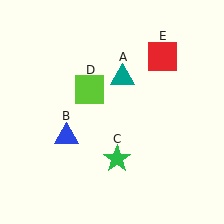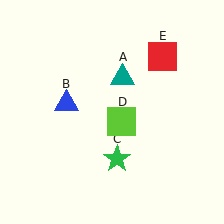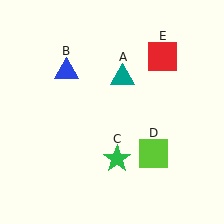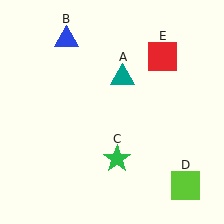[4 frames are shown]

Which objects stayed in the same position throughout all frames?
Teal triangle (object A) and green star (object C) and red square (object E) remained stationary.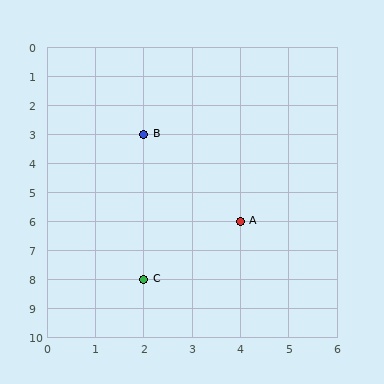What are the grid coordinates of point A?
Point A is at grid coordinates (4, 6).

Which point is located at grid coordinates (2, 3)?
Point B is at (2, 3).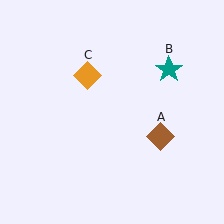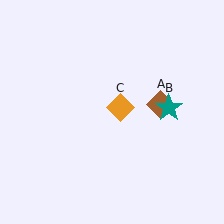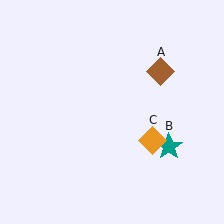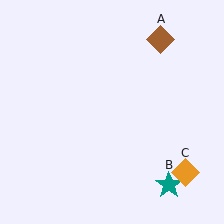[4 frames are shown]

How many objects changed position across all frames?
3 objects changed position: brown diamond (object A), teal star (object B), orange diamond (object C).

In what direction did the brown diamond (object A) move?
The brown diamond (object A) moved up.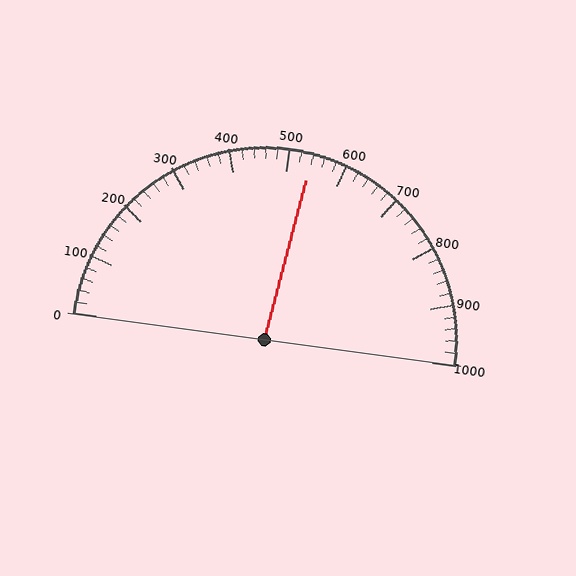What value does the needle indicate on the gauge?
The needle indicates approximately 540.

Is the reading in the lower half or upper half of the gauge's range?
The reading is in the upper half of the range (0 to 1000).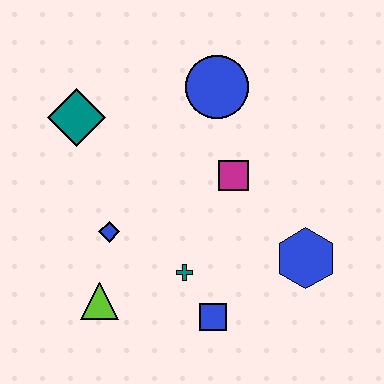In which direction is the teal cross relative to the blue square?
The teal cross is above the blue square.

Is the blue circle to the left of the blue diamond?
No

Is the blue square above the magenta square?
No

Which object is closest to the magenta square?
The blue circle is closest to the magenta square.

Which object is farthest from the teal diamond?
The blue hexagon is farthest from the teal diamond.